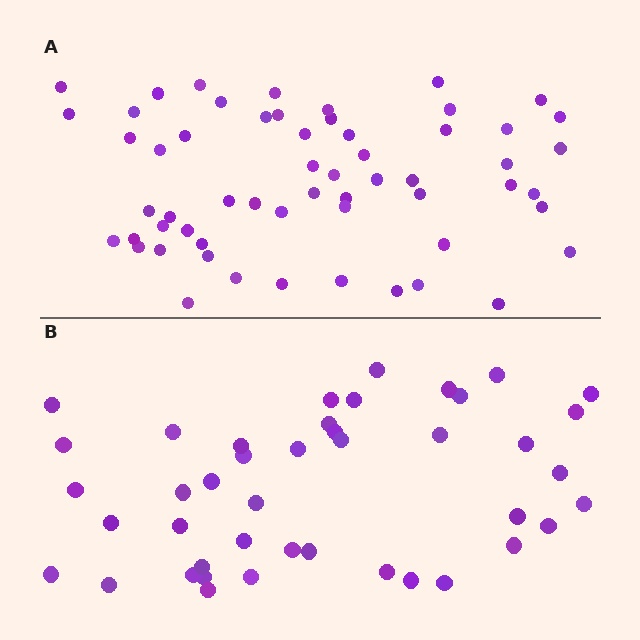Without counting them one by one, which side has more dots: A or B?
Region A (the top region) has more dots.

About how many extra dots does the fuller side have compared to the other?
Region A has approximately 15 more dots than region B.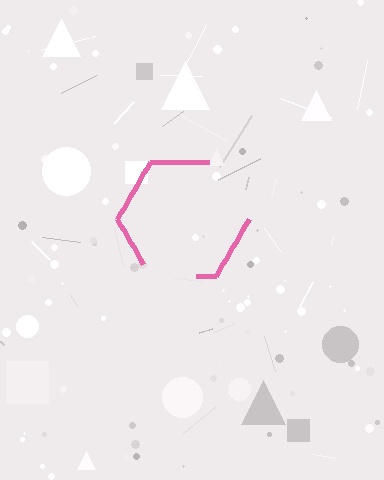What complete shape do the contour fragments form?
The contour fragments form a hexagon.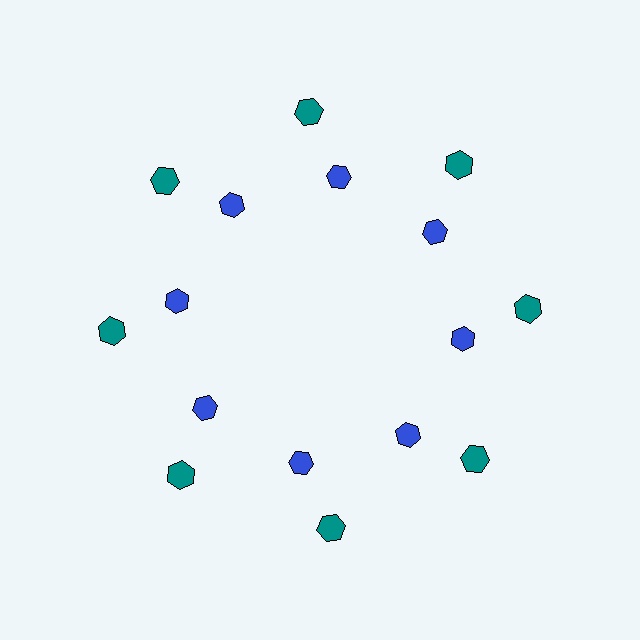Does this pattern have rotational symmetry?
Yes, this pattern has 8-fold rotational symmetry. It looks the same after rotating 45 degrees around the center.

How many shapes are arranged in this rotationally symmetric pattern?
There are 16 shapes, arranged in 8 groups of 2.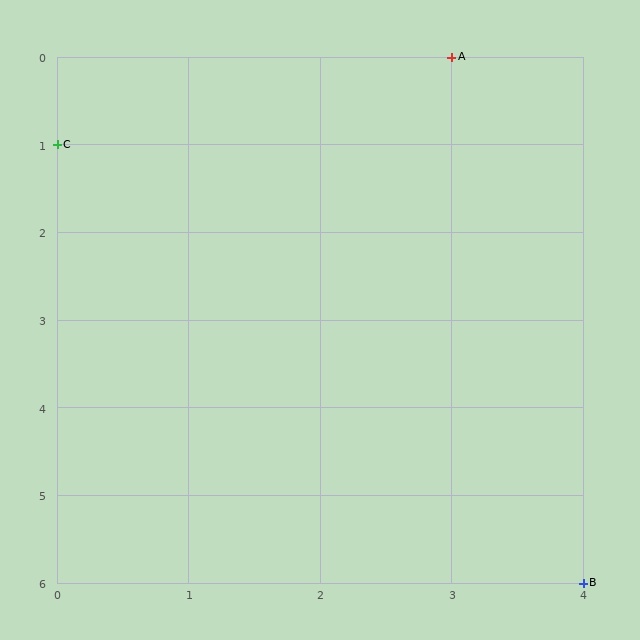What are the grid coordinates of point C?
Point C is at grid coordinates (0, 1).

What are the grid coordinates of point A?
Point A is at grid coordinates (3, 0).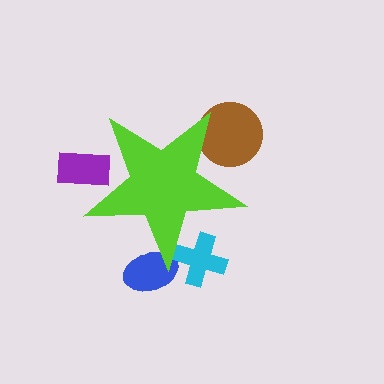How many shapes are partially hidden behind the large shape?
4 shapes are partially hidden.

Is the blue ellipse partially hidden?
Yes, the blue ellipse is partially hidden behind the lime star.